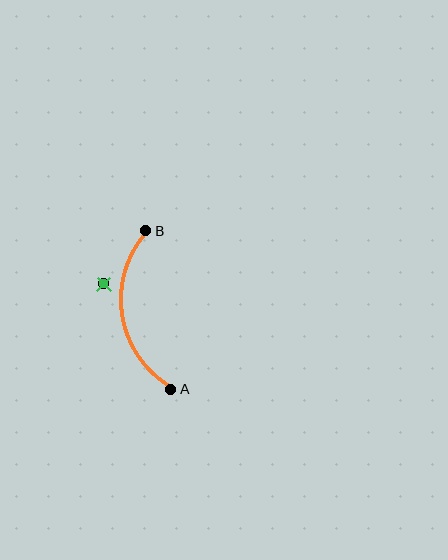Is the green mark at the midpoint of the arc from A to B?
No — the green mark does not lie on the arc at all. It sits slightly outside the curve.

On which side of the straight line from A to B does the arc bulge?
The arc bulges to the left of the straight line connecting A and B.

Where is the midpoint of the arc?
The arc midpoint is the point on the curve farthest from the straight line joining A and B. It sits to the left of that line.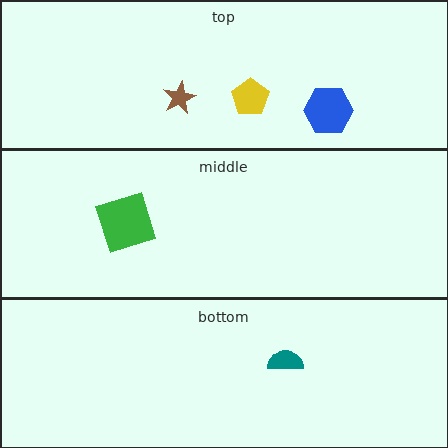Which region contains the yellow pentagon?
The top region.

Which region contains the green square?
The middle region.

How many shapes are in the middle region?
1.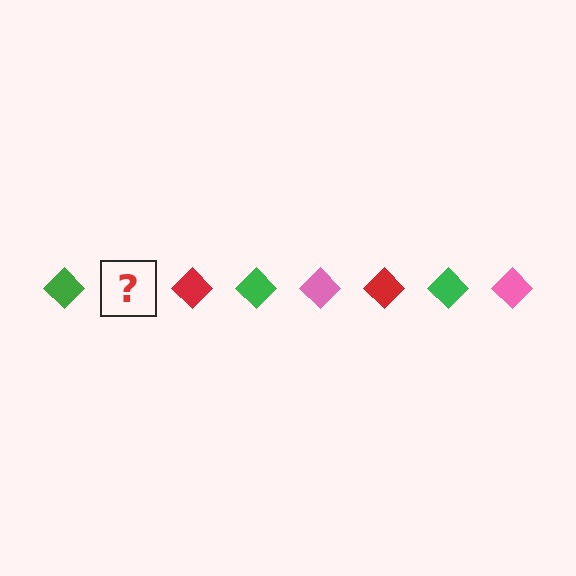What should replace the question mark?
The question mark should be replaced with a pink diamond.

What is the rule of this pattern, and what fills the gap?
The rule is that the pattern cycles through green, pink, red diamonds. The gap should be filled with a pink diamond.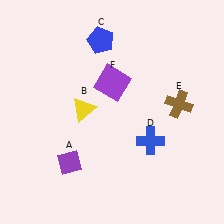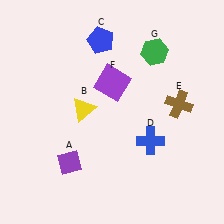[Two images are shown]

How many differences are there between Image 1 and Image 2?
There is 1 difference between the two images.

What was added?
A green hexagon (G) was added in Image 2.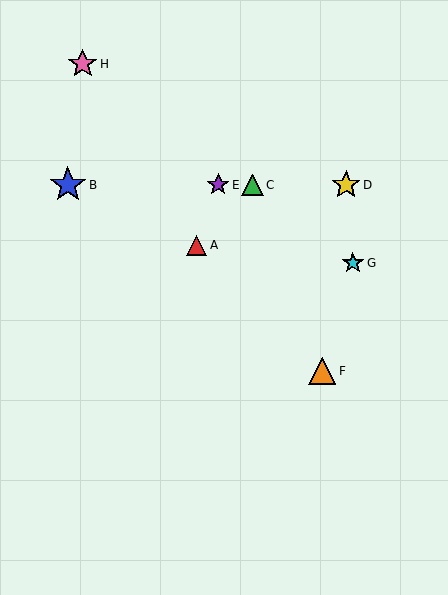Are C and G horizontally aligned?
No, C is at y≈185 and G is at y≈263.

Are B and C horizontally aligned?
Yes, both are at y≈185.